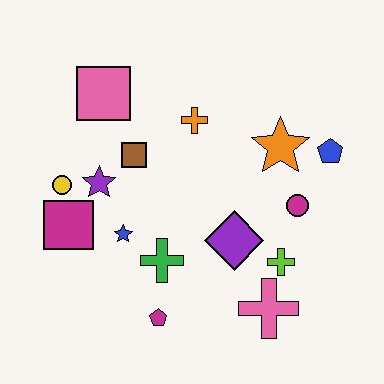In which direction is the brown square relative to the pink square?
The brown square is below the pink square.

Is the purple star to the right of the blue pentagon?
No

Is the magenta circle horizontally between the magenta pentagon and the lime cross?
No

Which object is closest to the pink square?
The brown square is closest to the pink square.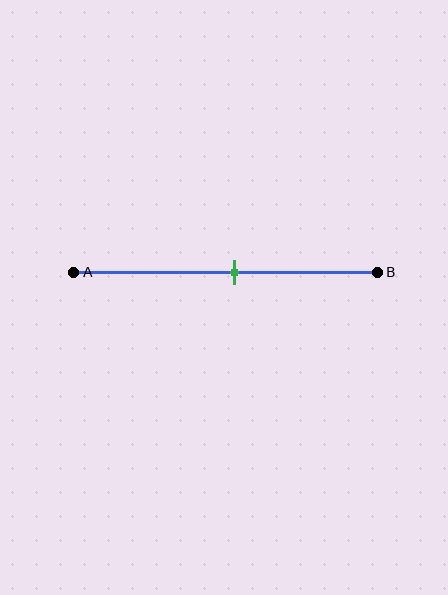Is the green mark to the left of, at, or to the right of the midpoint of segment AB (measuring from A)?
The green mark is approximately at the midpoint of segment AB.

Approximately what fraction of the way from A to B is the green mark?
The green mark is approximately 55% of the way from A to B.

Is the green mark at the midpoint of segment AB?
Yes, the mark is approximately at the midpoint.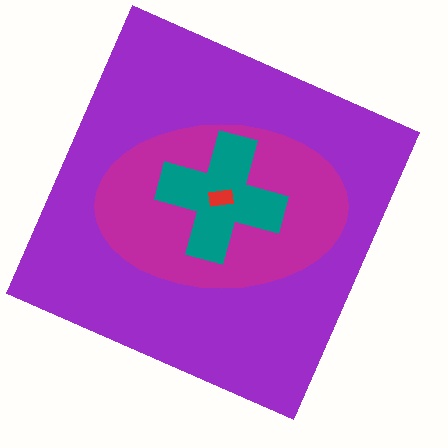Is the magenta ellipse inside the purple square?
Yes.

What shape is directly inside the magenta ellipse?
The teal cross.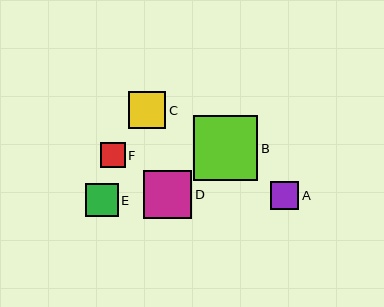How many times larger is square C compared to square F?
Square C is approximately 1.5 times the size of square F.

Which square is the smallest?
Square F is the smallest with a size of approximately 25 pixels.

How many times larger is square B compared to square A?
Square B is approximately 2.3 times the size of square A.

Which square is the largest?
Square B is the largest with a size of approximately 64 pixels.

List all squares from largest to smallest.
From largest to smallest: B, D, C, E, A, F.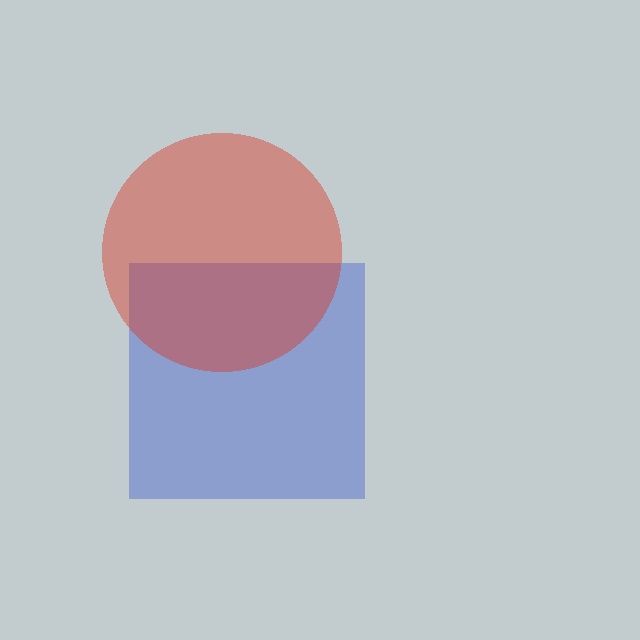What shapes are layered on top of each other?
The layered shapes are: a blue square, a red circle.